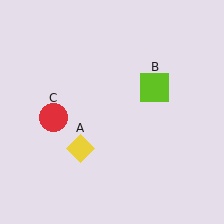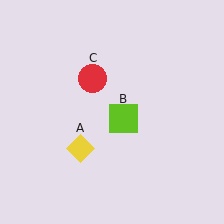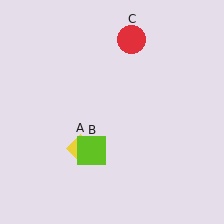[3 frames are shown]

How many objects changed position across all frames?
2 objects changed position: lime square (object B), red circle (object C).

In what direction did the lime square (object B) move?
The lime square (object B) moved down and to the left.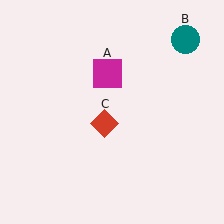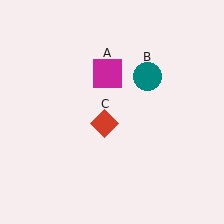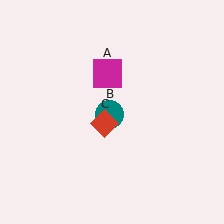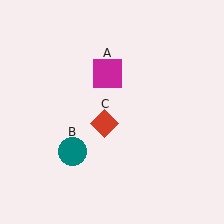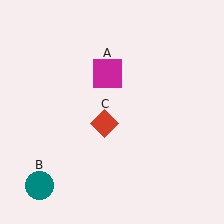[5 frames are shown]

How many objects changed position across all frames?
1 object changed position: teal circle (object B).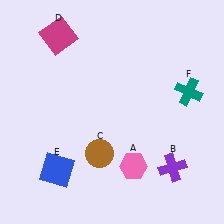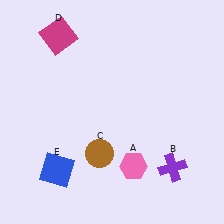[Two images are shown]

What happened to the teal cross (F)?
The teal cross (F) was removed in Image 2. It was in the top-right area of Image 1.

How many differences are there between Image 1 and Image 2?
There is 1 difference between the two images.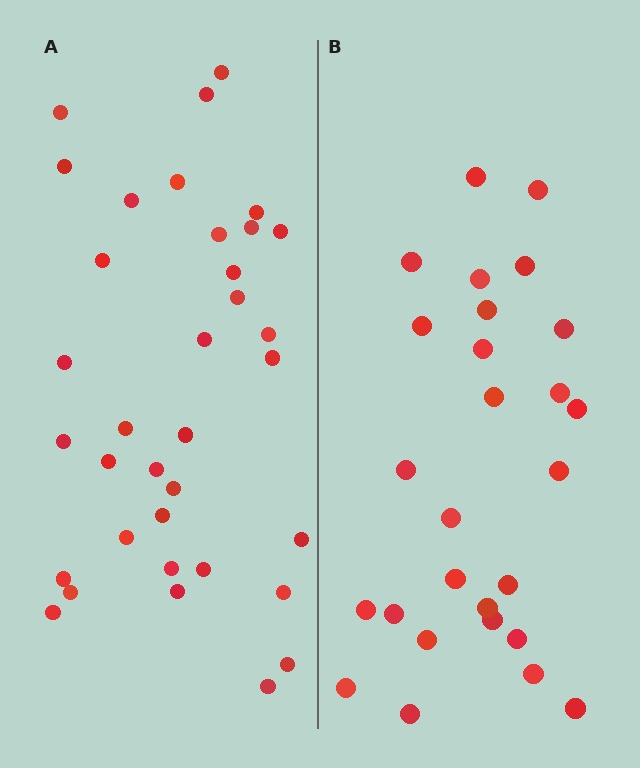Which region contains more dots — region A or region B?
Region A (the left region) has more dots.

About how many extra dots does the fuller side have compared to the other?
Region A has roughly 8 or so more dots than region B.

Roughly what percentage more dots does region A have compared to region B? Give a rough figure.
About 30% more.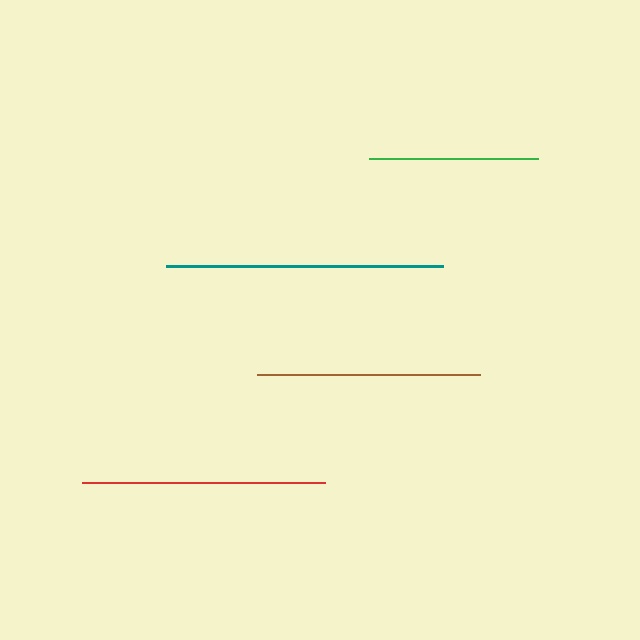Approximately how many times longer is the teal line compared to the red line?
The teal line is approximately 1.1 times the length of the red line.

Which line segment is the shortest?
The green line is the shortest at approximately 169 pixels.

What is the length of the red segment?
The red segment is approximately 244 pixels long.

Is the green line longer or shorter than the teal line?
The teal line is longer than the green line.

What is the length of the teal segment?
The teal segment is approximately 277 pixels long.